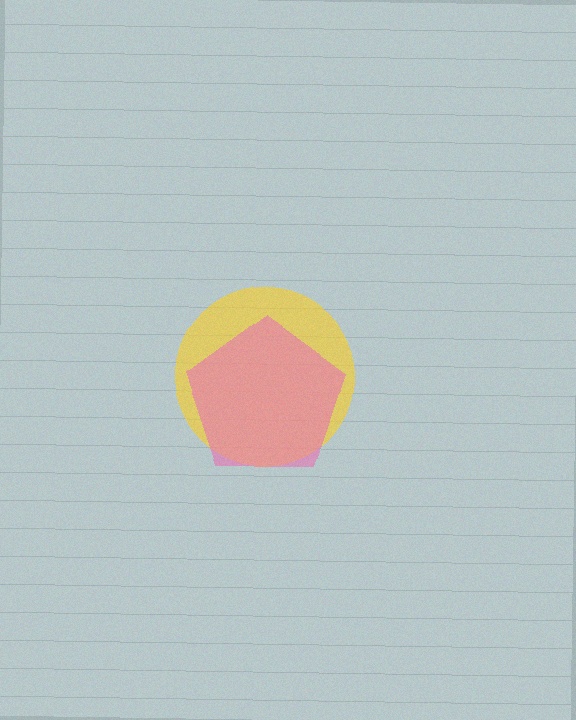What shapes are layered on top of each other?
The layered shapes are: a yellow circle, a pink pentagon.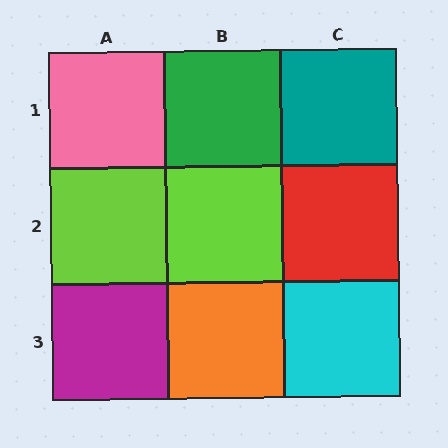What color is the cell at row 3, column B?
Orange.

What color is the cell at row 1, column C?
Teal.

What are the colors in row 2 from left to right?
Lime, lime, red.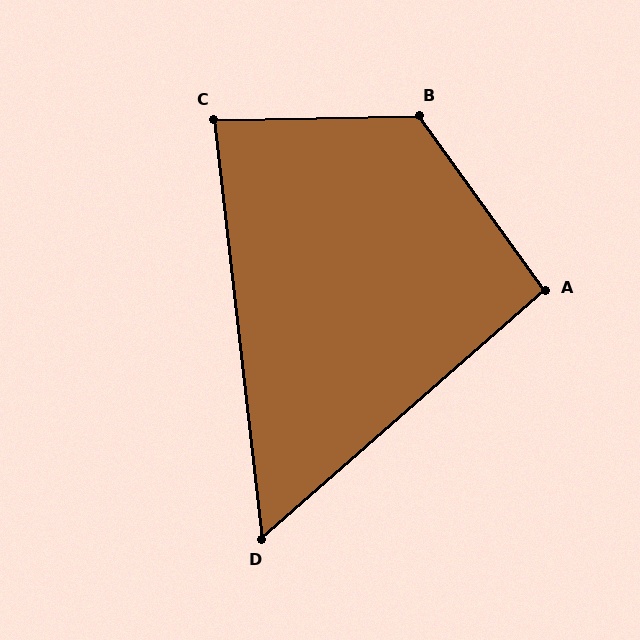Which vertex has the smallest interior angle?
D, at approximately 55 degrees.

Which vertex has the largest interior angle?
B, at approximately 125 degrees.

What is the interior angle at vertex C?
Approximately 85 degrees (acute).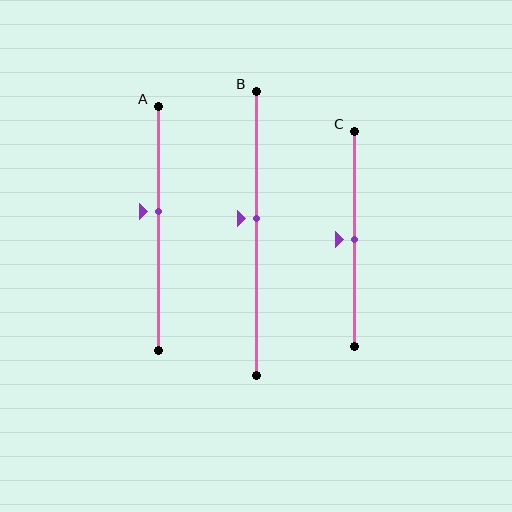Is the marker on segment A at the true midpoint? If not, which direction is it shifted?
No, the marker on segment A is shifted upward by about 7% of the segment length.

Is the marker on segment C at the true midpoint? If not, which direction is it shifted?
Yes, the marker on segment C is at the true midpoint.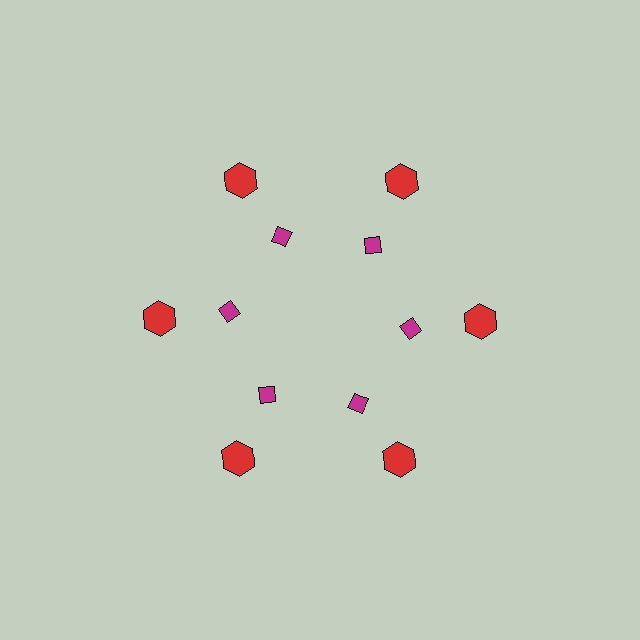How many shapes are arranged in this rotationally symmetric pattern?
There are 12 shapes, arranged in 6 groups of 2.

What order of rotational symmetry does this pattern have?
This pattern has 6-fold rotational symmetry.